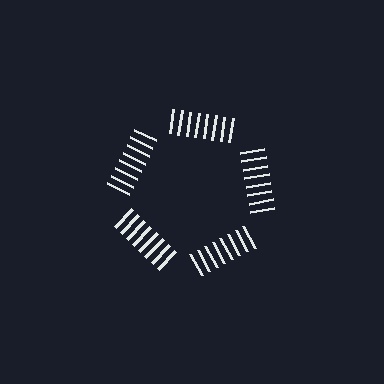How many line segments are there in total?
40 — 8 along each of the 5 edges.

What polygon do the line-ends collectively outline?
An illusory pentagon — the line segments terminate on its edges but no continuous stroke is drawn.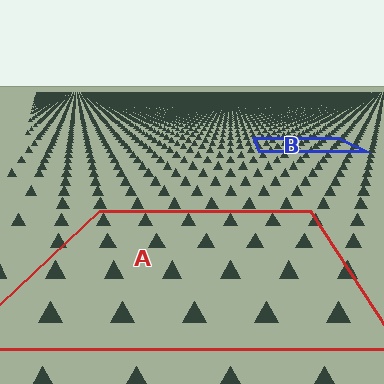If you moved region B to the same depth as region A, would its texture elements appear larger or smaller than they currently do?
They would appear larger. At a closer depth, the same texture elements are projected at a bigger on-screen size.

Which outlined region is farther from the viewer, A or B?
Region B is farther from the viewer — the texture elements inside it appear smaller and more densely packed.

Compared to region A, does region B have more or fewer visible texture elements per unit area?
Region B has more texture elements per unit area — they are packed more densely because it is farther away.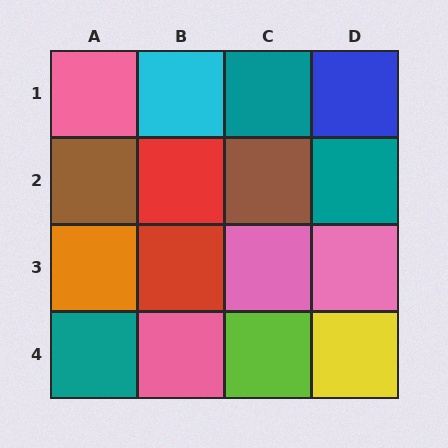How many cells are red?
2 cells are red.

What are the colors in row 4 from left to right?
Teal, pink, lime, yellow.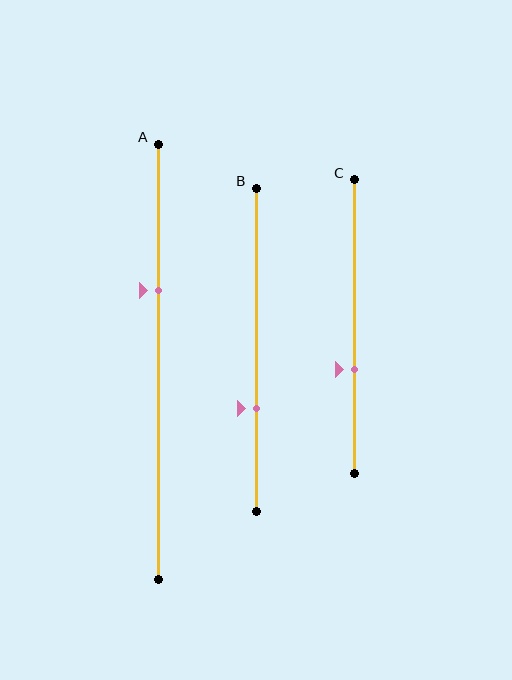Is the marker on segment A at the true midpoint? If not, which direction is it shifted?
No, the marker on segment A is shifted upward by about 16% of the segment length.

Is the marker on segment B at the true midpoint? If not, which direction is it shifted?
No, the marker on segment B is shifted downward by about 18% of the segment length.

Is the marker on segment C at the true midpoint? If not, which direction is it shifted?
No, the marker on segment C is shifted downward by about 15% of the segment length.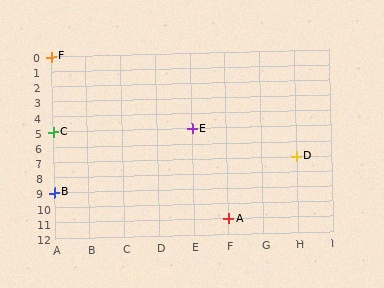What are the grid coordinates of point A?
Point A is at grid coordinates (F, 11).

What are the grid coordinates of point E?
Point E is at grid coordinates (E, 5).